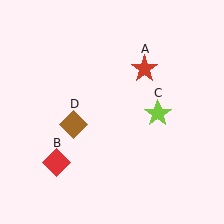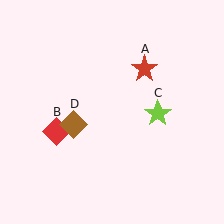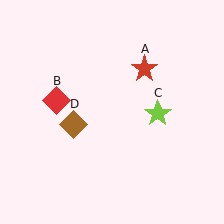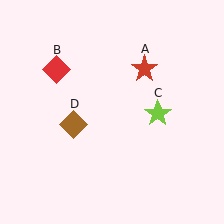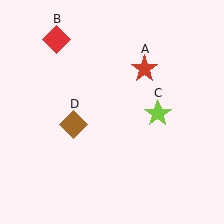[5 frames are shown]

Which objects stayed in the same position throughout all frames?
Red star (object A) and lime star (object C) and brown diamond (object D) remained stationary.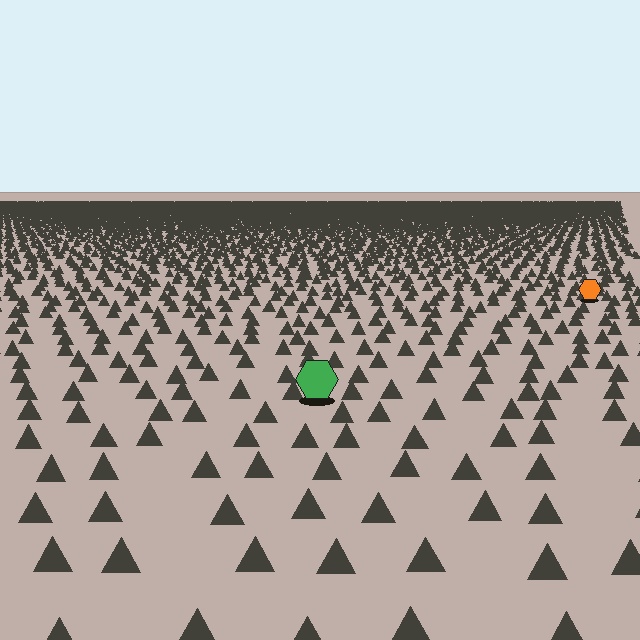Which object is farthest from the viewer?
The orange hexagon is farthest from the viewer. It appears smaller and the ground texture around it is denser.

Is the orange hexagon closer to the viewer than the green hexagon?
No. The green hexagon is closer — you can tell from the texture gradient: the ground texture is coarser near it.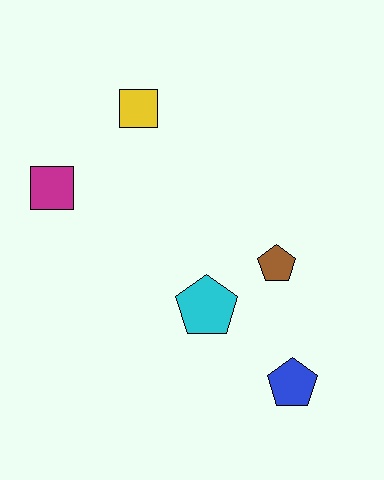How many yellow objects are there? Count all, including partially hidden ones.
There is 1 yellow object.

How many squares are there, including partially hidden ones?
There are 2 squares.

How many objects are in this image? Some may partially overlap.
There are 5 objects.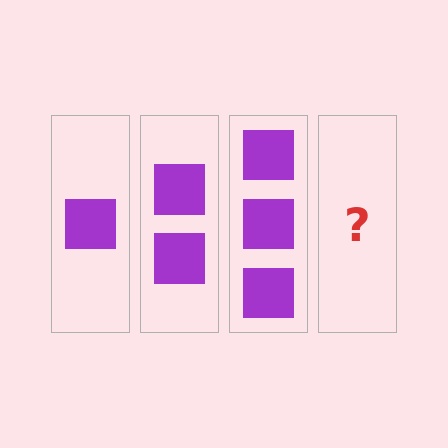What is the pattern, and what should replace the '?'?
The pattern is that each step adds one more square. The '?' should be 4 squares.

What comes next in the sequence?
The next element should be 4 squares.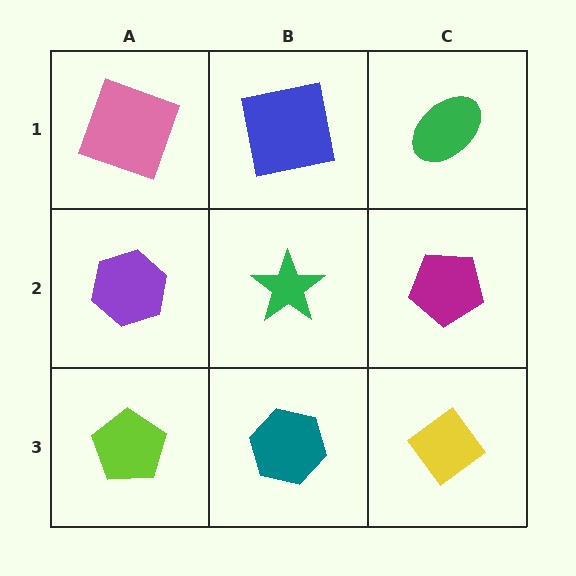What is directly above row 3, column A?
A purple hexagon.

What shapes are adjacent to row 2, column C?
A green ellipse (row 1, column C), a yellow diamond (row 3, column C), a green star (row 2, column B).